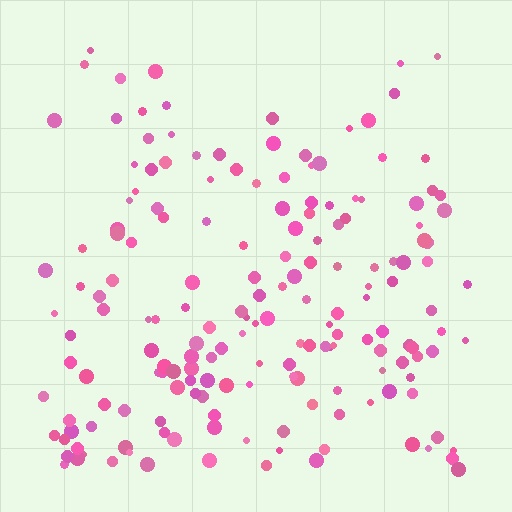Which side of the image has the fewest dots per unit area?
The top.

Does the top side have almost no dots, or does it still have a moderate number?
Still a moderate number, just noticeably fewer than the bottom.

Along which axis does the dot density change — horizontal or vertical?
Vertical.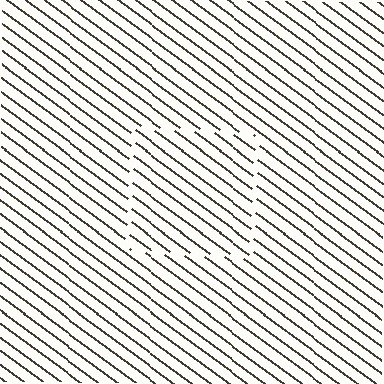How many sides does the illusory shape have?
4 sides — the line-ends trace a square.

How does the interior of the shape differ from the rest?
The interior of the shape contains the same grating, shifted by half a period — the contour is defined by the phase discontinuity where line-ends from the inner and outer gratings abut.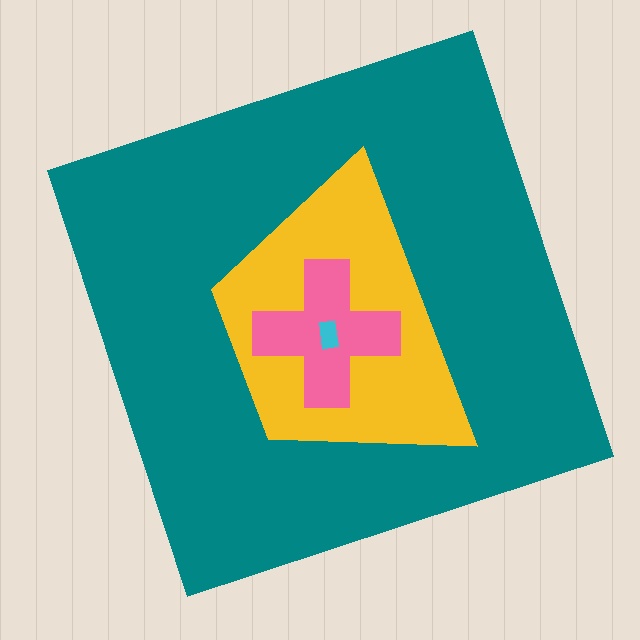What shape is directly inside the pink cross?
The cyan rectangle.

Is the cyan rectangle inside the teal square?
Yes.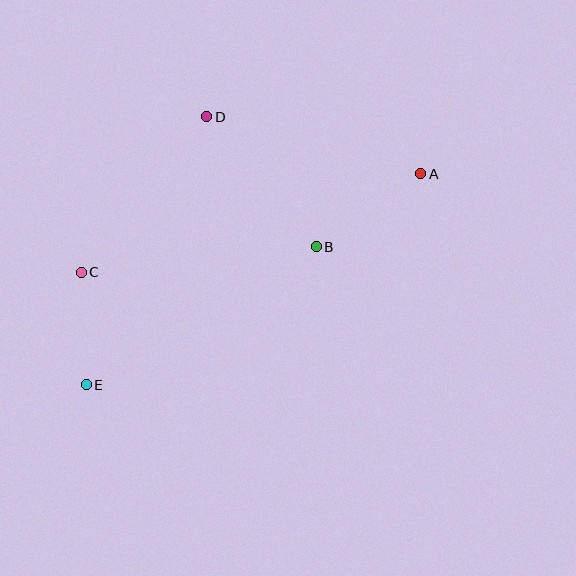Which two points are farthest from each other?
Points A and E are farthest from each other.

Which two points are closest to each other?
Points C and E are closest to each other.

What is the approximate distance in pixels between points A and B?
The distance between A and B is approximately 128 pixels.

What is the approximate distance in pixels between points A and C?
The distance between A and C is approximately 353 pixels.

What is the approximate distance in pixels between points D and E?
The distance between D and E is approximately 294 pixels.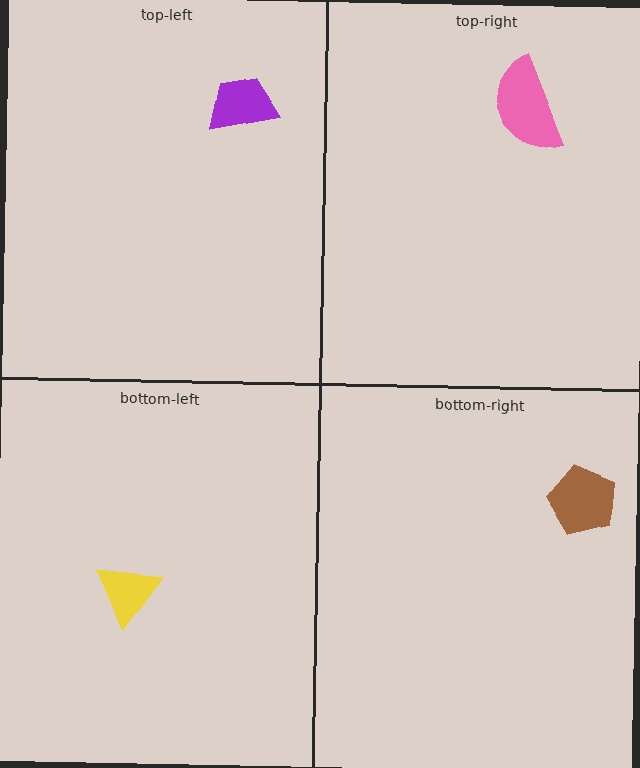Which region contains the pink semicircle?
The top-right region.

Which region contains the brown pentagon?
The bottom-right region.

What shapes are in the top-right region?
The pink semicircle.